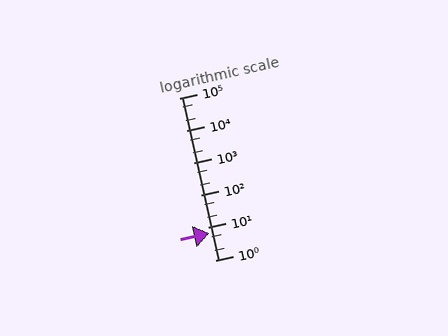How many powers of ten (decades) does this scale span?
The scale spans 5 decades, from 1 to 100000.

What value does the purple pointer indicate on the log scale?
The pointer indicates approximately 6.6.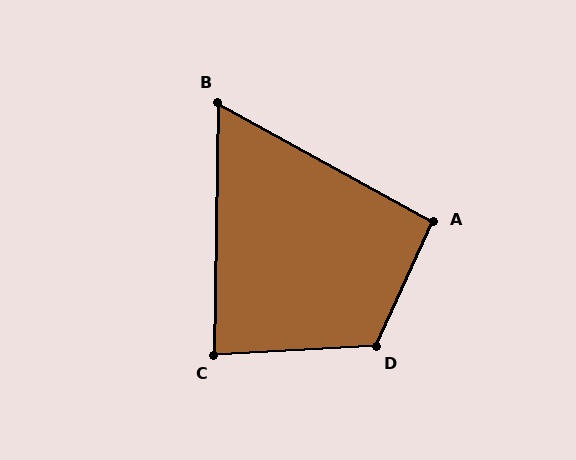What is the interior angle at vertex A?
Approximately 94 degrees (approximately right).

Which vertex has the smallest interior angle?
B, at approximately 62 degrees.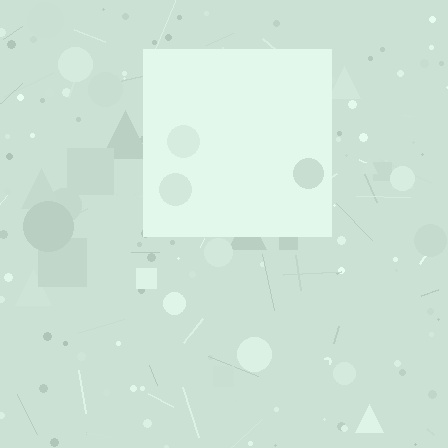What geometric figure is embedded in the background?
A square is embedded in the background.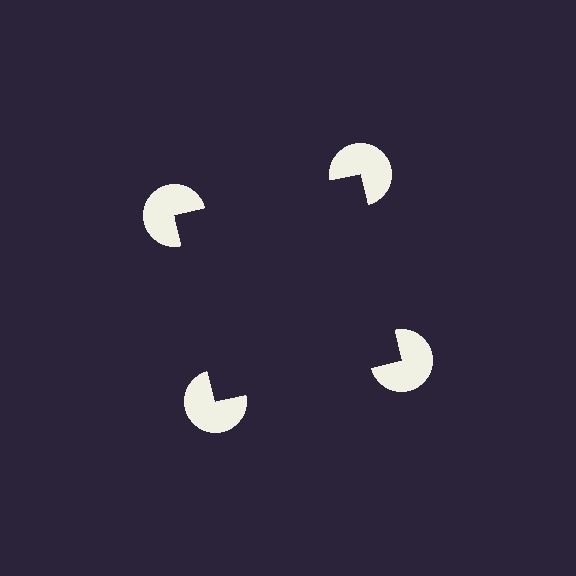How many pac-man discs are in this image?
There are 4 — one at each vertex of the illusory square.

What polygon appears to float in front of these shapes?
An illusory square — its edges are inferred from the aligned wedge cuts in the pac-man discs, not physically drawn.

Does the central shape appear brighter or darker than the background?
It typically appears slightly darker than the background, even though no actual brightness change is drawn.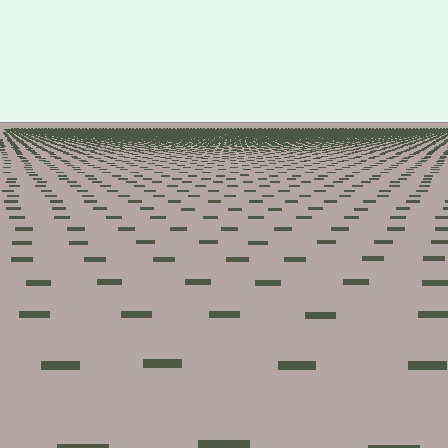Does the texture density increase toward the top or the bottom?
Density increases toward the top.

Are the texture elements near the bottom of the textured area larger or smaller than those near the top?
Larger. Near the bottom, elements are closer to the viewer and appear at a bigger on-screen size.